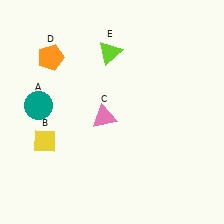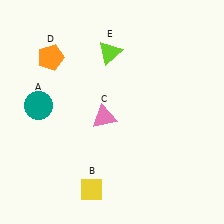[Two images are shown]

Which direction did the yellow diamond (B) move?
The yellow diamond (B) moved down.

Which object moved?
The yellow diamond (B) moved down.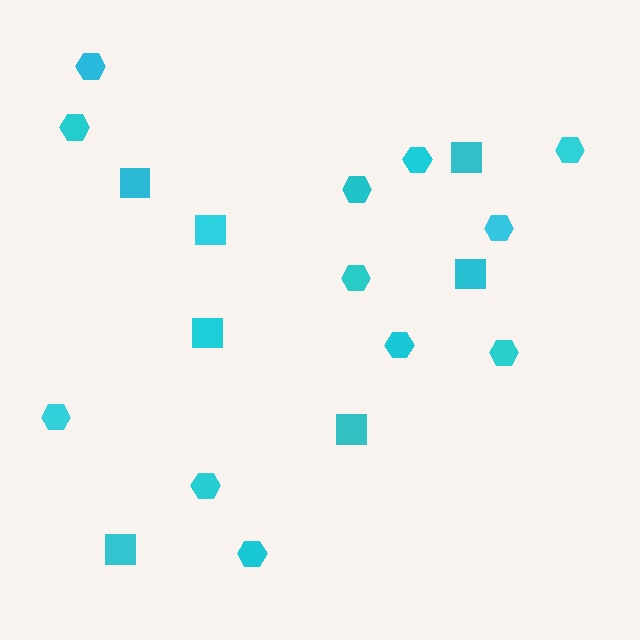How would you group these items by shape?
There are 2 groups: one group of hexagons (12) and one group of squares (7).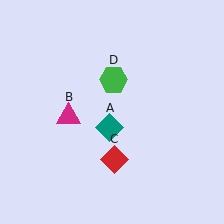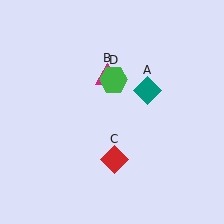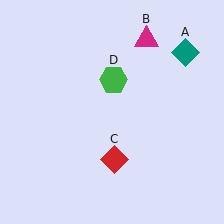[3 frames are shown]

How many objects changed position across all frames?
2 objects changed position: teal diamond (object A), magenta triangle (object B).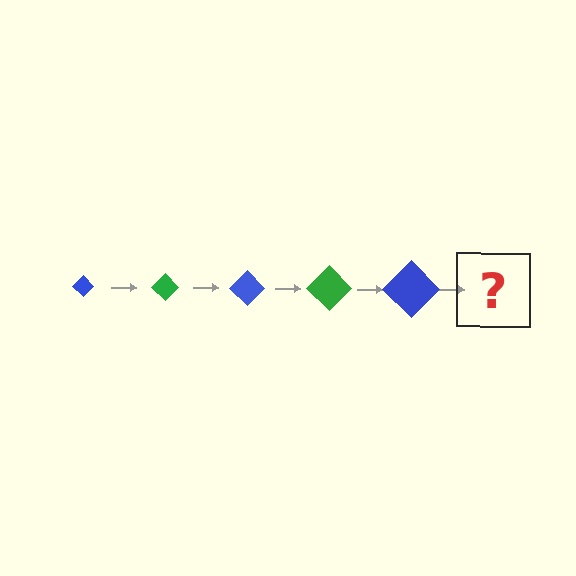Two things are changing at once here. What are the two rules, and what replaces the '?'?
The two rules are that the diamond grows larger each step and the color cycles through blue and green. The '?' should be a green diamond, larger than the previous one.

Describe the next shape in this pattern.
It should be a green diamond, larger than the previous one.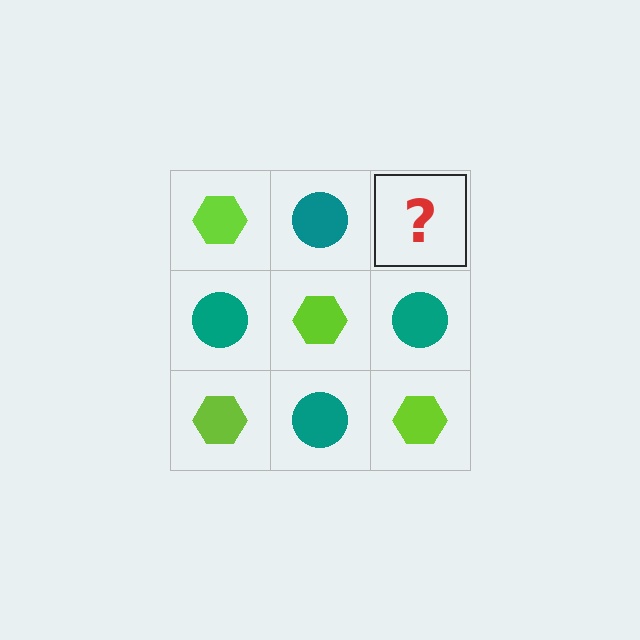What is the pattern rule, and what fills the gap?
The rule is that it alternates lime hexagon and teal circle in a checkerboard pattern. The gap should be filled with a lime hexagon.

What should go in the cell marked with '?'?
The missing cell should contain a lime hexagon.